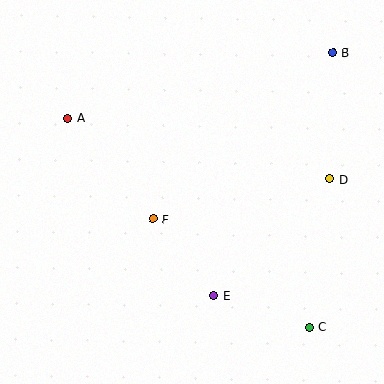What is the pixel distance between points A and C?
The distance between A and C is 319 pixels.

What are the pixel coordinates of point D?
Point D is at (330, 179).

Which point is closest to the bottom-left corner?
Point F is closest to the bottom-left corner.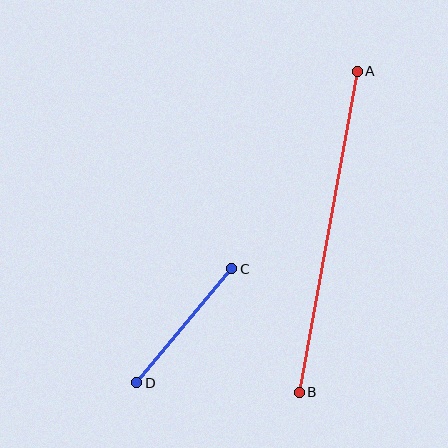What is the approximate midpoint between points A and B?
The midpoint is at approximately (328, 232) pixels.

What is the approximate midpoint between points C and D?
The midpoint is at approximately (184, 326) pixels.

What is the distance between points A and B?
The distance is approximately 326 pixels.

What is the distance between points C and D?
The distance is approximately 148 pixels.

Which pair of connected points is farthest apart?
Points A and B are farthest apart.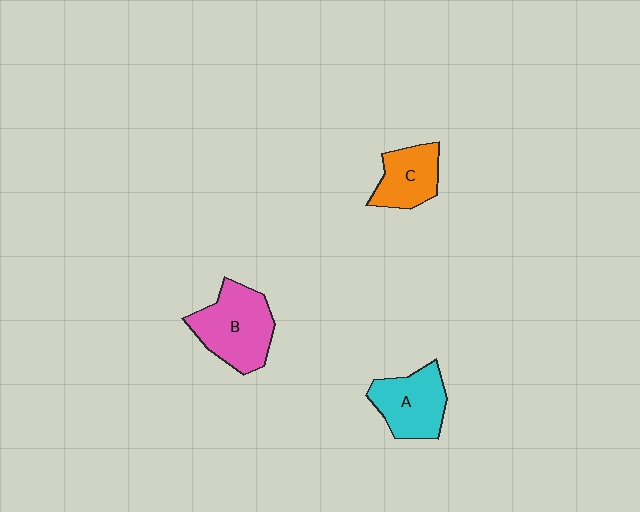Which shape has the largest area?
Shape B (pink).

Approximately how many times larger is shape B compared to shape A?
Approximately 1.2 times.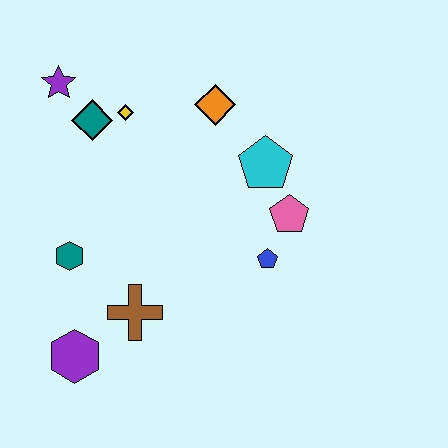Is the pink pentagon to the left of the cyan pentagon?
No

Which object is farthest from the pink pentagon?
The purple star is farthest from the pink pentagon.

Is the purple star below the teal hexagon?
No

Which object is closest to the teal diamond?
The yellow diamond is closest to the teal diamond.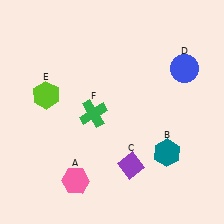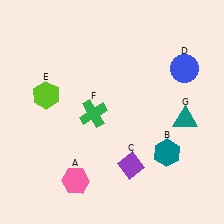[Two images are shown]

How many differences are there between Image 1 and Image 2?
There is 1 difference between the two images.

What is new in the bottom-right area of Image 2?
A teal triangle (G) was added in the bottom-right area of Image 2.